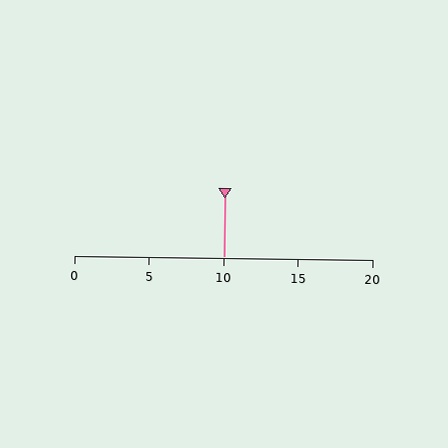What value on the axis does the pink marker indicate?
The marker indicates approximately 10.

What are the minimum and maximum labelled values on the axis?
The axis runs from 0 to 20.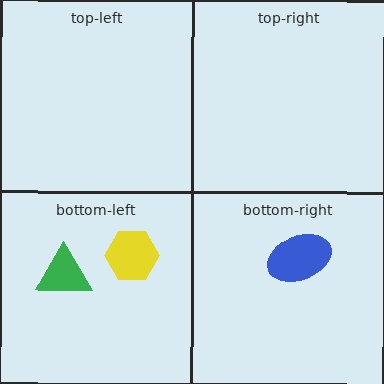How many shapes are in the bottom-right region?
1.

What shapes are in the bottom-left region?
The yellow hexagon, the green triangle.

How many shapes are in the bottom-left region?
2.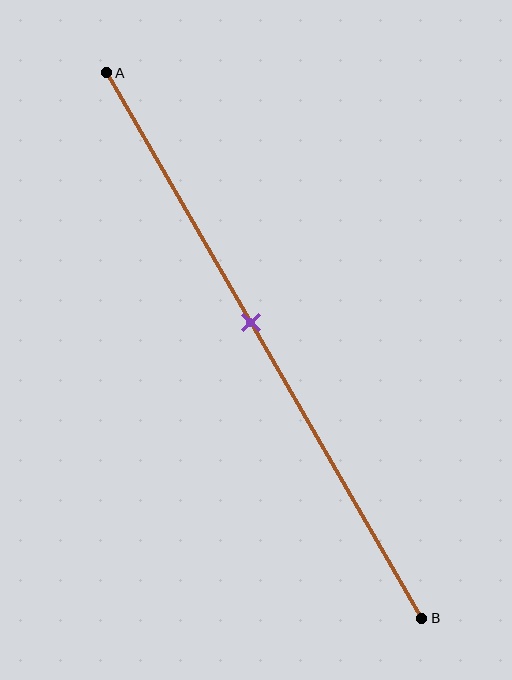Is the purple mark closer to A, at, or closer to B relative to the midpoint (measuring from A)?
The purple mark is closer to point A than the midpoint of segment AB.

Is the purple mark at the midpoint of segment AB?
No, the mark is at about 45% from A, not at the 50% midpoint.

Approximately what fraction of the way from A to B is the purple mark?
The purple mark is approximately 45% of the way from A to B.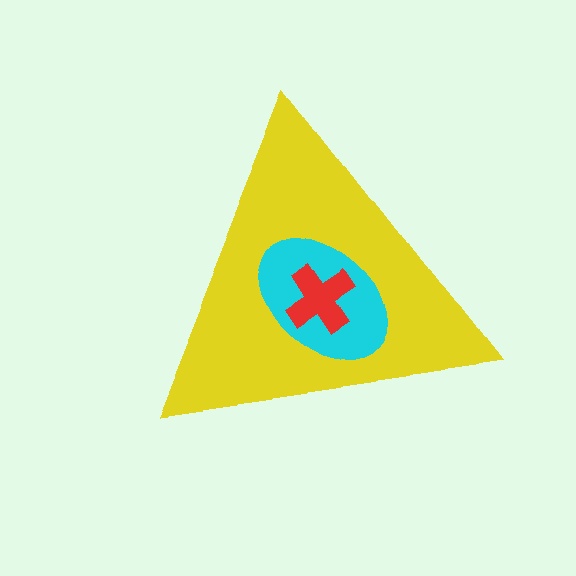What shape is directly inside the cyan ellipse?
The red cross.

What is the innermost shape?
The red cross.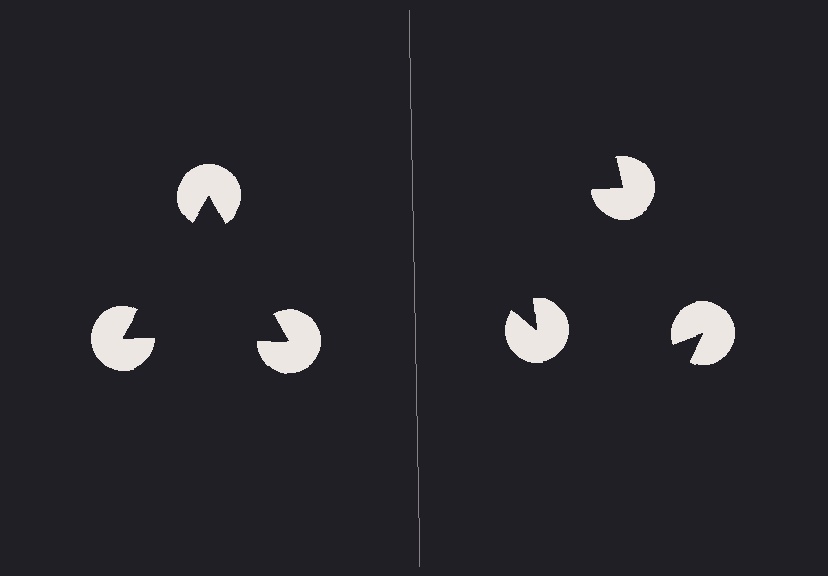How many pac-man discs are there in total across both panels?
6 — 3 on each side.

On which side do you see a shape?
An illusory triangle appears on the left side. On the right side the wedge cuts are rotated, so no coherent shape forms.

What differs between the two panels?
The pac-man discs are positioned identically on both sides; only the wedge orientations differ. On the left they align to a triangle; on the right they are misaligned.